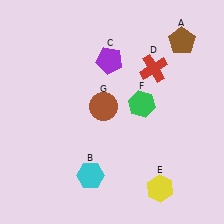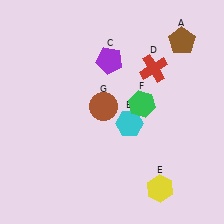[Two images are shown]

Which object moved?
The cyan hexagon (B) moved up.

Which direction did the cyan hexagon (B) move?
The cyan hexagon (B) moved up.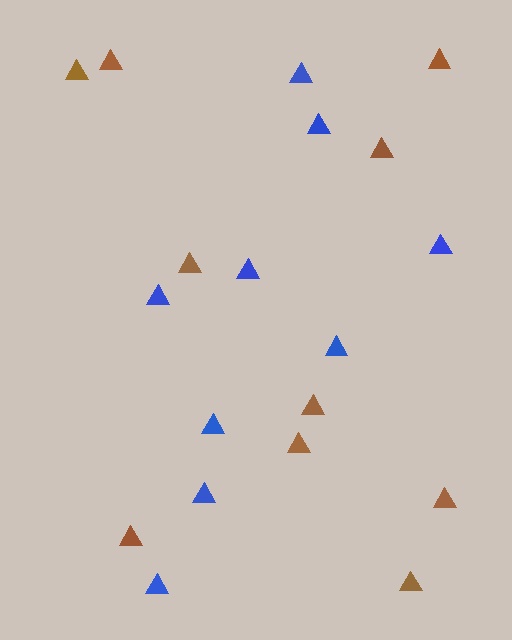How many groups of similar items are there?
There are 2 groups: one group of brown triangles (10) and one group of blue triangles (9).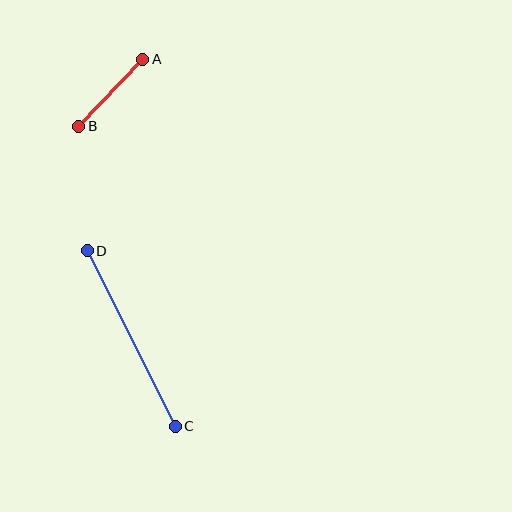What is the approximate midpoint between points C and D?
The midpoint is at approximately (131, 338) pixels.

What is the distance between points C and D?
The distance is approximately 196 pixels.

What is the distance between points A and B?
The distance is approximately 93 pixels.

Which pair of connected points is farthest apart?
Points C and D are farthest apart.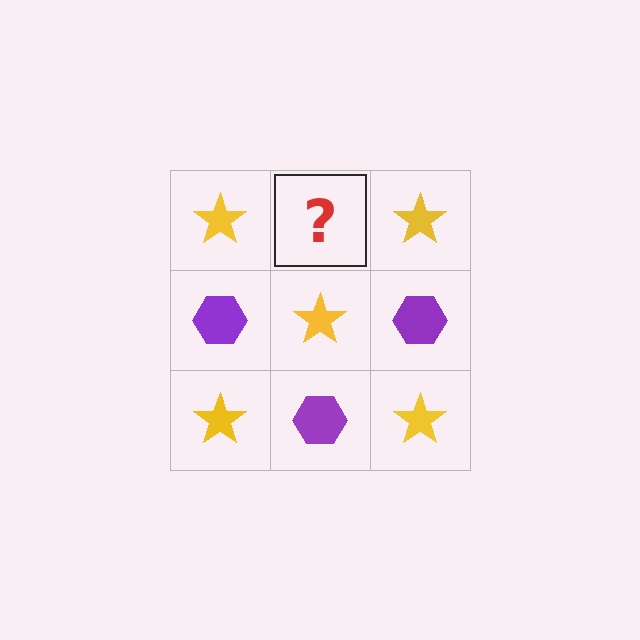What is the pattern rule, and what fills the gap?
The rule is that it alternates yellow star and purple hexagon in a checkerboard pattern. The gap should be filled with a purple hexagon.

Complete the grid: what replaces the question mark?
The question mark should be replaced with a purple hexagon.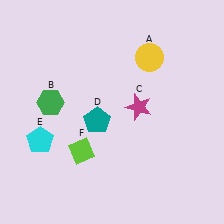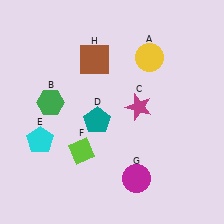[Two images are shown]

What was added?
A magenta circle (G), a brown square (H) were added in Image 2.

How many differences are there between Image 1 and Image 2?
There are 2 differences between the two images.